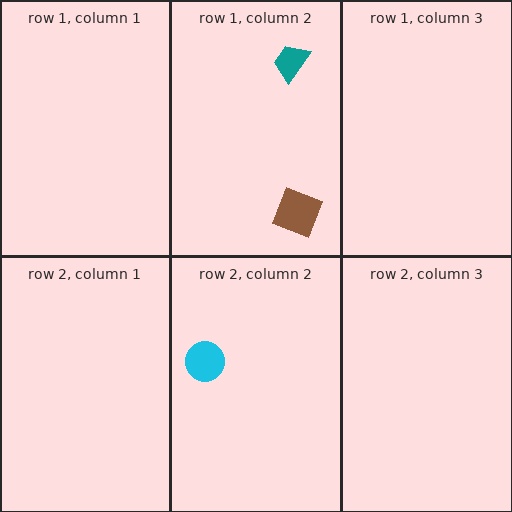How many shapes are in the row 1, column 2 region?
2.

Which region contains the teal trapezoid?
The row 1, column 2 region.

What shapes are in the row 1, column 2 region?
The brown diamond, the teal trapezoid.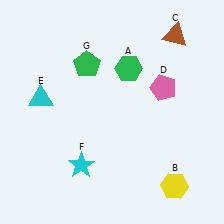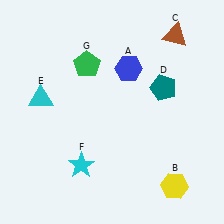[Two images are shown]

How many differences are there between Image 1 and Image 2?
There are 2 differences between the two images.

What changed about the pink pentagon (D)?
In Image 1, D is pink. In Image 2, it changed to teal.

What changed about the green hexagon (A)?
In Image 1, A is green. In Image 2, it changed to blue.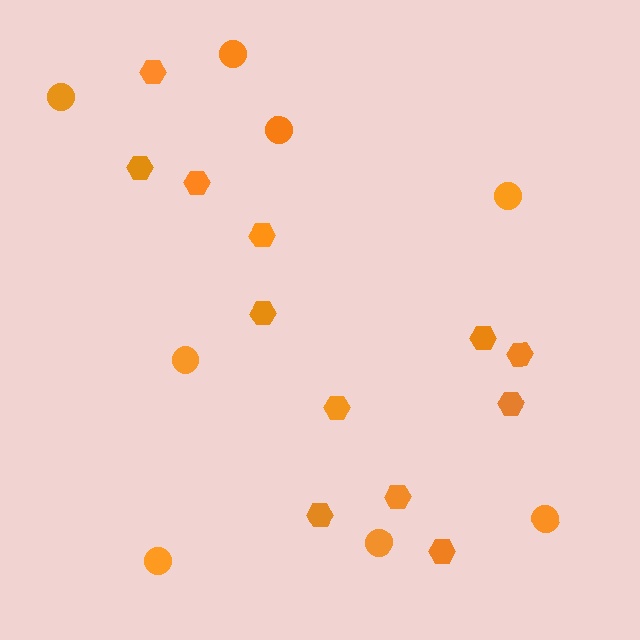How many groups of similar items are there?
There are 2 groups: one group of circles (8) and one group of hexagons (12).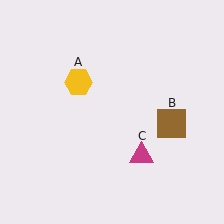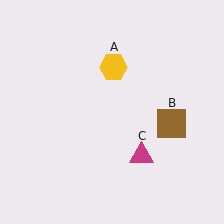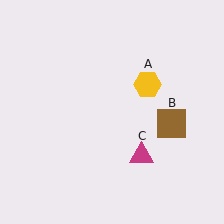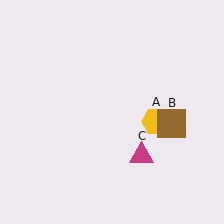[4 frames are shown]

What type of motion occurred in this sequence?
The yellow hexagon (object A) rotated clockwise around the center of the scene.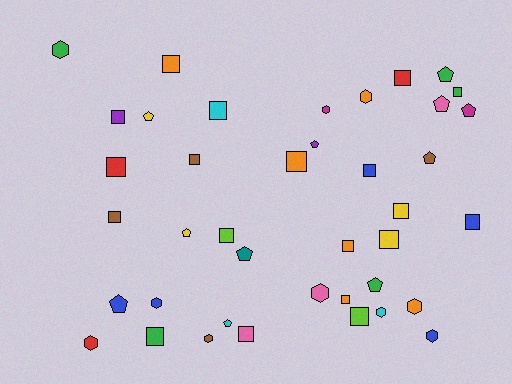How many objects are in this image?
There are 40 objects.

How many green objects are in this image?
There are 5 green objects.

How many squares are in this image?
There are 19 squares.